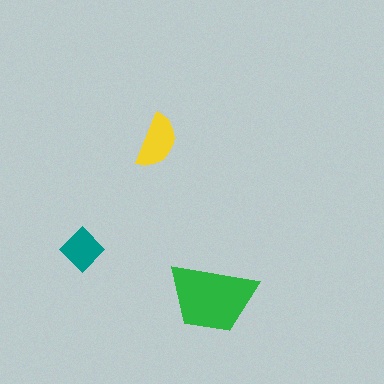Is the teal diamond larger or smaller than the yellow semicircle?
Smaller.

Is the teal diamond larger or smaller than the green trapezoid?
Smaller.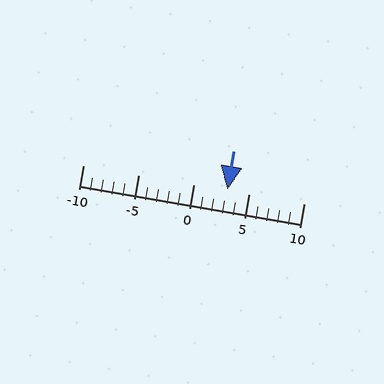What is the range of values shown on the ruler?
The ruler shows values from -10 to 10.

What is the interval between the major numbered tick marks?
The major tick marks are spaced 5 units apart.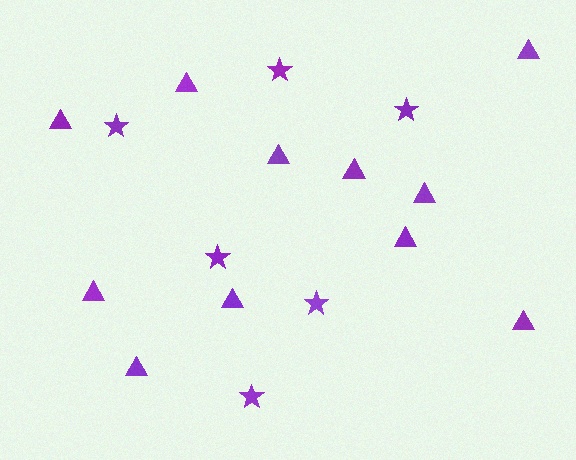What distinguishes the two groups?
There are 2 groups: one group of triangles (11) and one group of stars (6).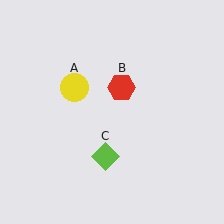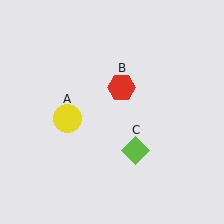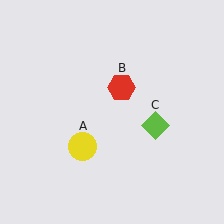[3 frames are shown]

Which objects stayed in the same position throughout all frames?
Red hexagon (object B) remained stationary.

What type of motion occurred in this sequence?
The yellow circle (object A), lime diamond (object C) rotated counterclockwise around the center of the scene.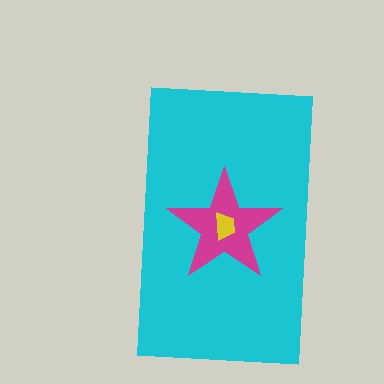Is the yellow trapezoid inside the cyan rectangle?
Yes.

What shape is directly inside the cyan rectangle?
The magenta star.